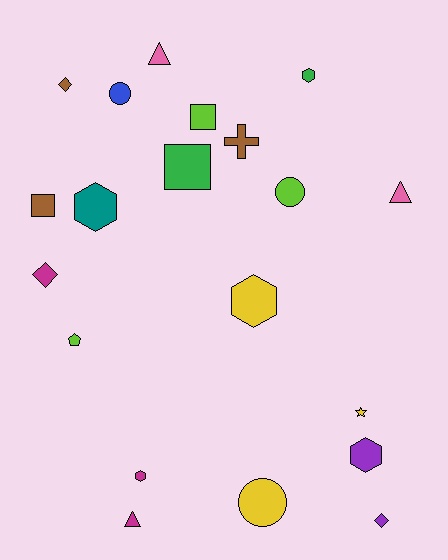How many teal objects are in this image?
There is 1 teal object.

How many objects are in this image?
There are 20 objects.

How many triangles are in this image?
There are 3 triangles.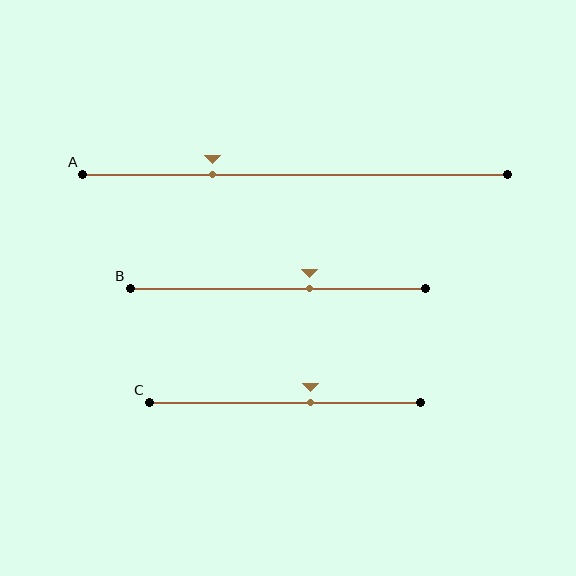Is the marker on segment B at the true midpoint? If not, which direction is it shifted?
No, the marker on segment B is shifted to the right by about 11% of the segment length.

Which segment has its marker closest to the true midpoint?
Segment C has its marker closest to the true midpoint.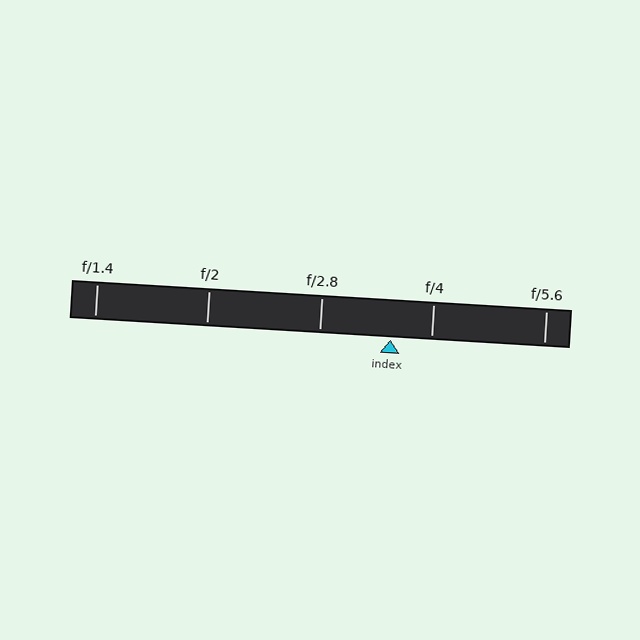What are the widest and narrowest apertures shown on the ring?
The widest aperture shown is f/1.4 and the narrowest is f/5.6.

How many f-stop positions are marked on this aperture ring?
There are 5 f-stop positions marked.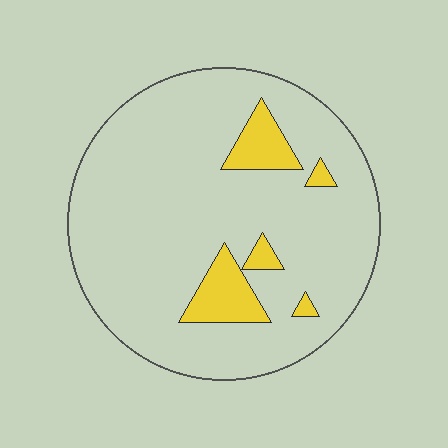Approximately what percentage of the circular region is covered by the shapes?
Approximately 10%.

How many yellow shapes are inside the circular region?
5.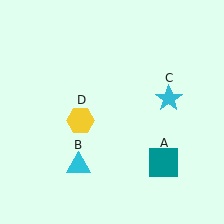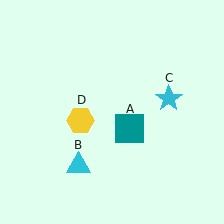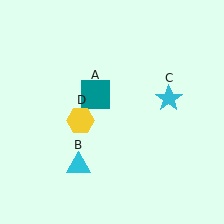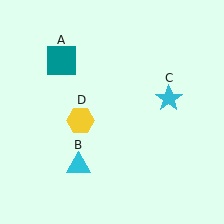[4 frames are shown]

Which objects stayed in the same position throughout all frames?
Cyan triangle (object B) and cyan star (object C) and yellow hexagon (object D) remained stationary.